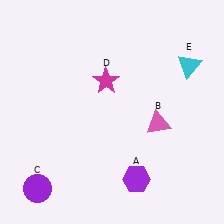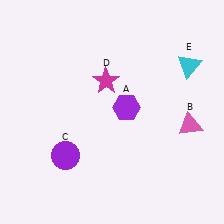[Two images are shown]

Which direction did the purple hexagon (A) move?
The purple hexagon (A) moved up.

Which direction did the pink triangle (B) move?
The pink triangle (B) moved right.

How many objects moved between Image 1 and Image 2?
3 objects moved between the two images.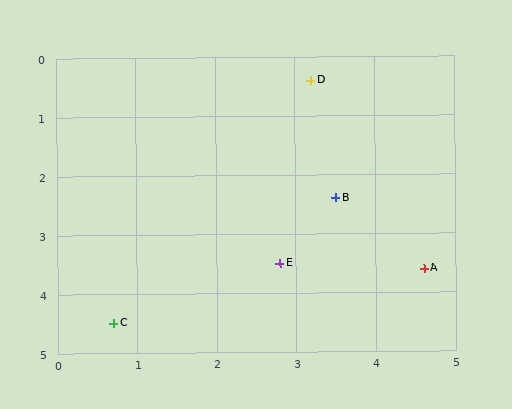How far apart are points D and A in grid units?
Points D and A are about 3.5 grid units apart.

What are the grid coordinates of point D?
Point D is at approximately (3.2, 0.4).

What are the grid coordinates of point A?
Point A is at approximately (4.6, 3.6).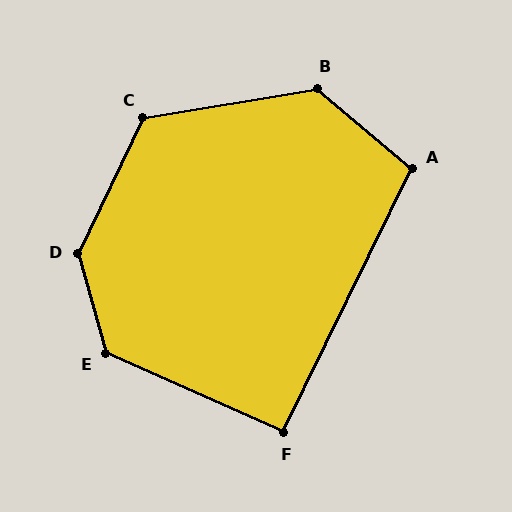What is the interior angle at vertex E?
Approximately 130 degrees (obtuse).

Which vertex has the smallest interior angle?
F, at approximately 92 degrees.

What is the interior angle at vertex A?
Approximately 105 degrees (obtuse).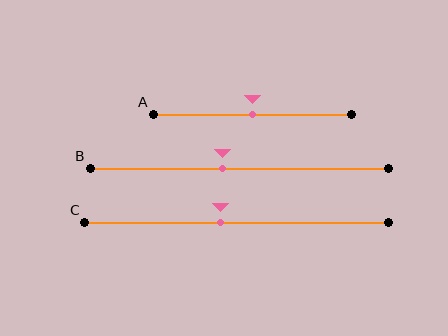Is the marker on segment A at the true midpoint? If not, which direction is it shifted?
Yes, the marker on segment A is at the true midpoint.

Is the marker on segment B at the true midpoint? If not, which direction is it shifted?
No, the marker on segment B is shifted to the left by about 6% of the segment length.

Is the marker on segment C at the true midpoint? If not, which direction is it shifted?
No, the marker on segment C is shifted to the left by about 5% of the segment length.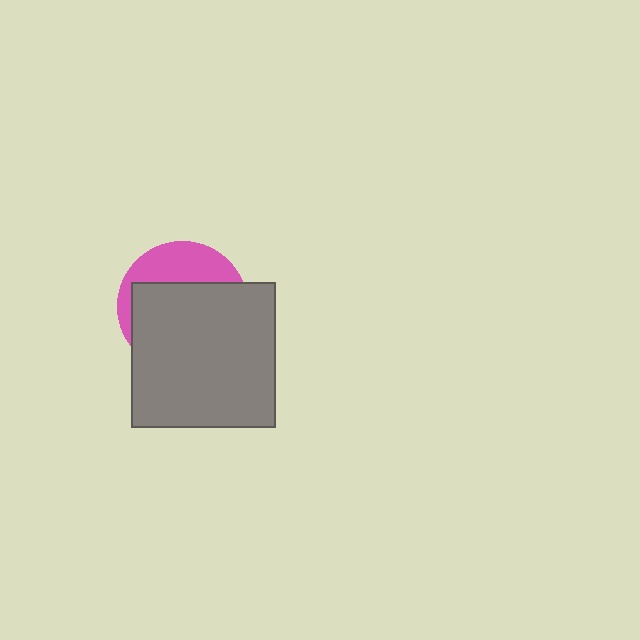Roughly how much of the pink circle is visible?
A small part of it is visible (roughly 32%).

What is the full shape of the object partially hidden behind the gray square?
The partially hidden object is a pink circle.